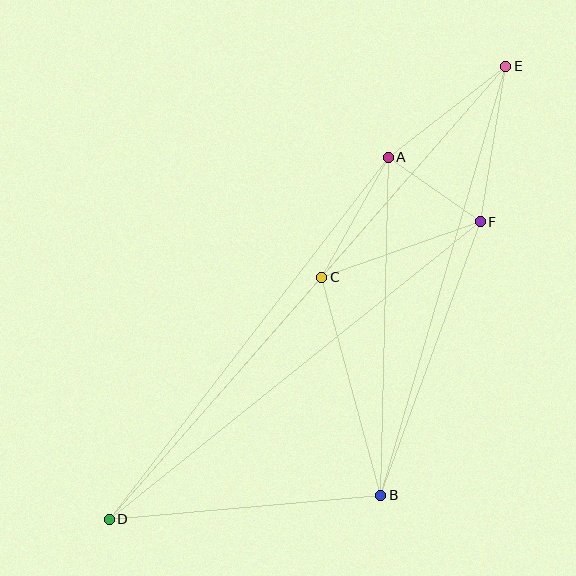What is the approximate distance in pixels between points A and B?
The distance between A and B is approximately 338 pixels.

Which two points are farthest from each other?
Points D and E are farthest from each other.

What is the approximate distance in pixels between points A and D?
The distance between A and D is approximately 457 pixels.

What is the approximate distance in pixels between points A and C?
The distance between A and C is approximately 137 pixels.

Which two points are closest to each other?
Points A and F are closest to each other.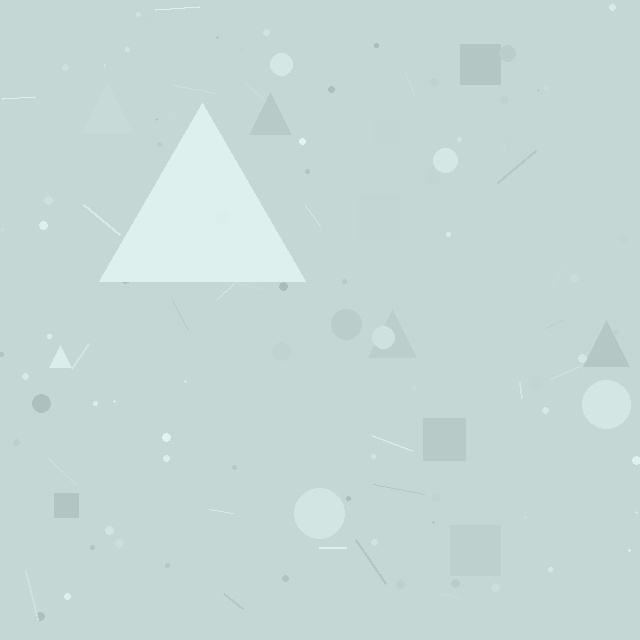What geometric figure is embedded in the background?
A triangle is embedded in the background.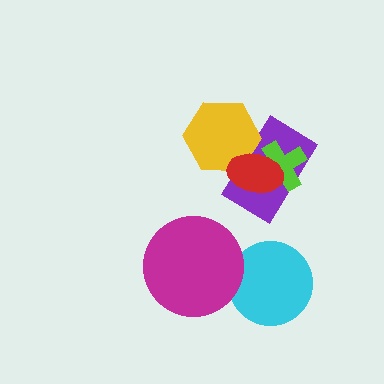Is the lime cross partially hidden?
Yes, it is partially covered by another shape.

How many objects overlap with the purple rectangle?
3 objects overlap with the purple rectangle.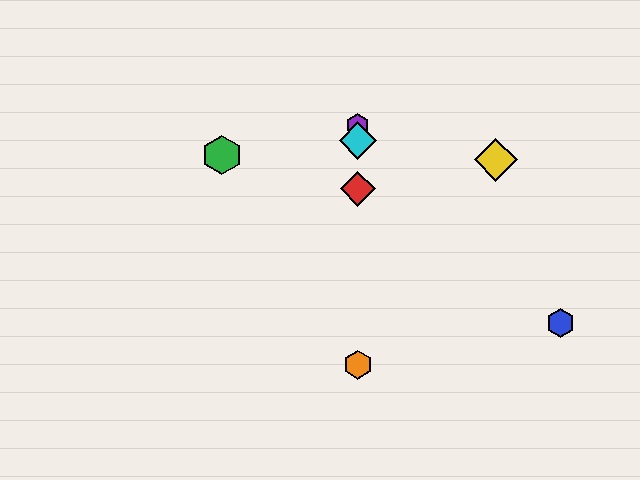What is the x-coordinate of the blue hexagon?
The blue hexagon is at x≈561.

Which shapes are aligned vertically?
The red diamond, the purple hexagon, the orange hexagon, the cyan diamond are aligned vertically.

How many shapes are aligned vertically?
4 shapes (the red diamond, the purple hexagon, the orange hexagon, the cyan diamond) are aligned vertically.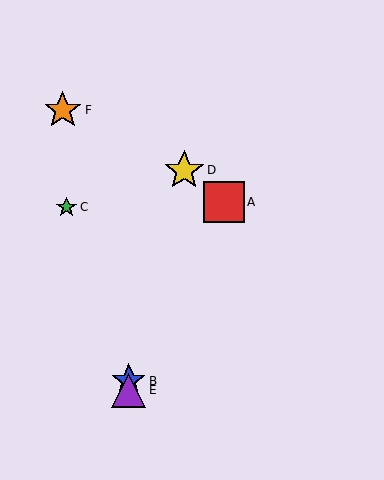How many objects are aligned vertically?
2 objects (B, E) are aligned vertically.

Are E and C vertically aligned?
No, E is at x≈129 and C is at x≈66.